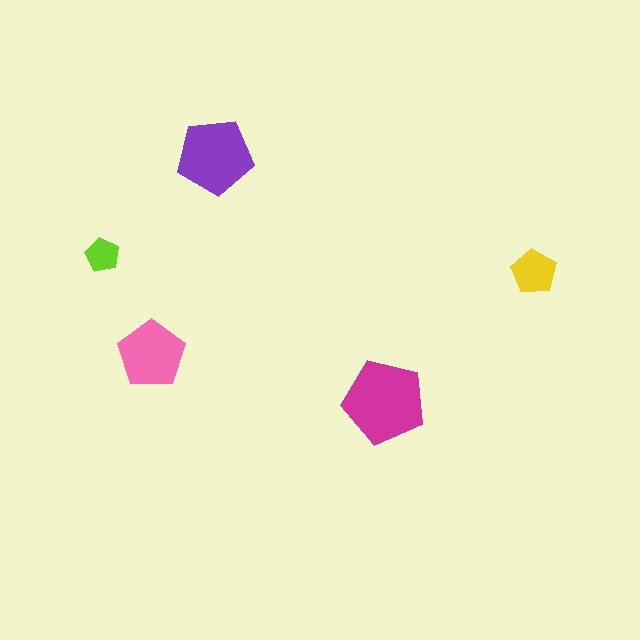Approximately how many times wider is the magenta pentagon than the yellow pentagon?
About 2 times wider.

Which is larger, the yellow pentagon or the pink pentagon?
The pink one.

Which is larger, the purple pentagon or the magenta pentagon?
The magenta one.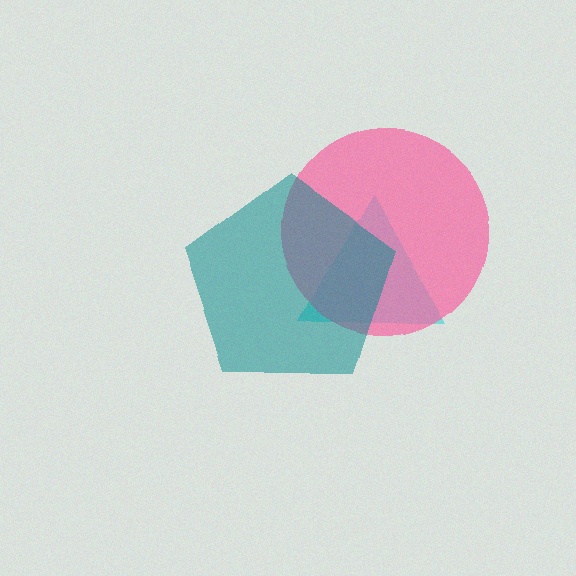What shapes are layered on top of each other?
The layered shapes are: a cyan triangle, a pink circle, a teal pentagon.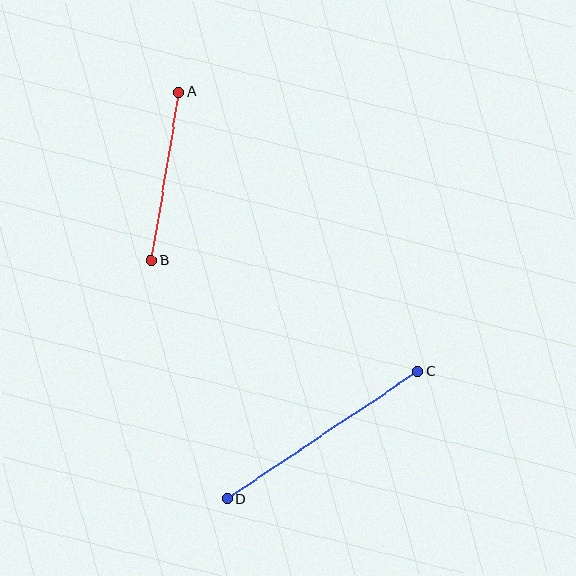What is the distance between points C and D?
The distance is approximately 229 pixels.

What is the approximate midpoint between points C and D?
The midpoint is at approximately (323, 435) pixels.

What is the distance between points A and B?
The distance is approximately 170 pixels.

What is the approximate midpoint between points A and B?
The midpoint is at approximately (165, 176) pixels.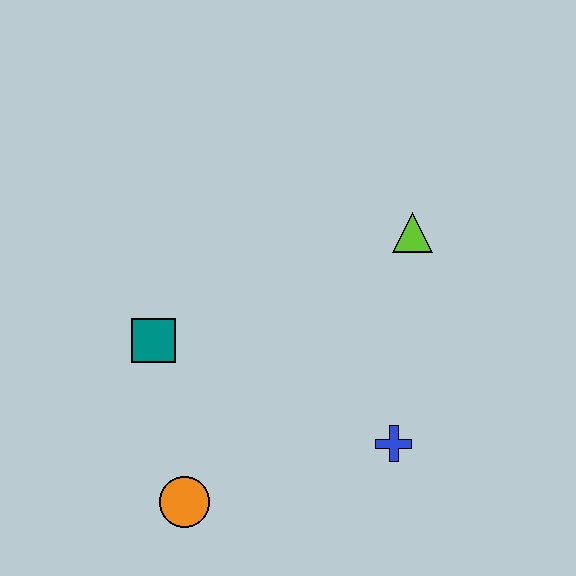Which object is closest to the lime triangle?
The blue cross is closest to the lime triangle.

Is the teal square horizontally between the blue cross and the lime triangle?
No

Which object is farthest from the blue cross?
The teal square is farthest from the blue cross.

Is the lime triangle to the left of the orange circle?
No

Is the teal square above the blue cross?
Yes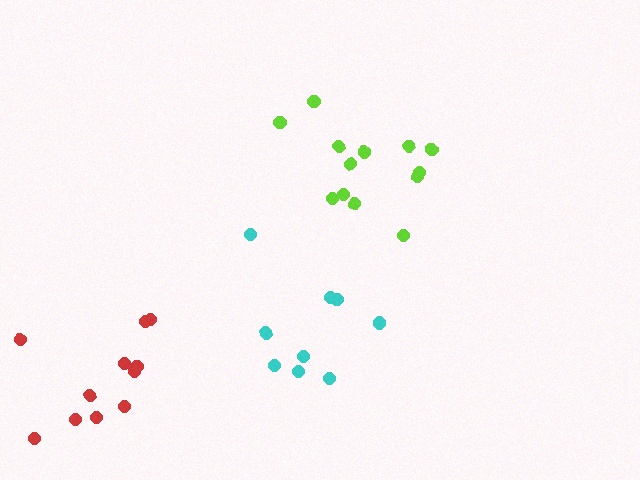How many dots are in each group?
Group 1: 13 dots, Group 2: 9 dots, Group 3: 11 dots (33 total).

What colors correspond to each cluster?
The clusters are colored: lime, cyan, red.